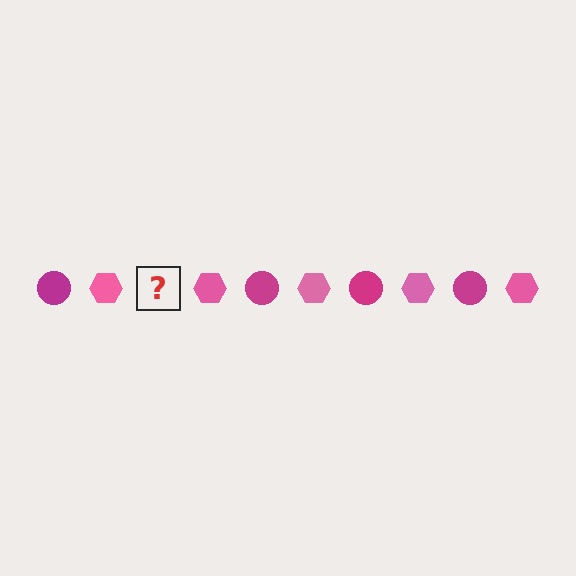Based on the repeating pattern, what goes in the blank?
The blank should be a magenta circle.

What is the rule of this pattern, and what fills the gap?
The rule is that the pattern alternates between magenta circle and pink hexagon. The gap should be filled with a magenta circle.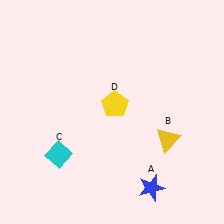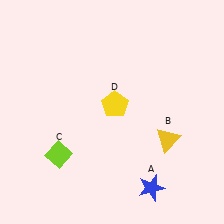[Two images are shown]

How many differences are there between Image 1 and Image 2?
There is 1 difference between the two images.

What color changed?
The diamond (C) changed from cyan in Image 1 to lime in Image 2.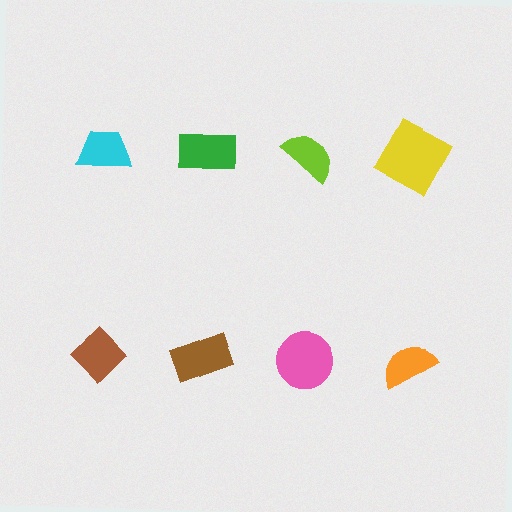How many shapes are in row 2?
4 shapes.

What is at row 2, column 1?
A brown diamond.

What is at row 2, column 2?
A brown rectangle.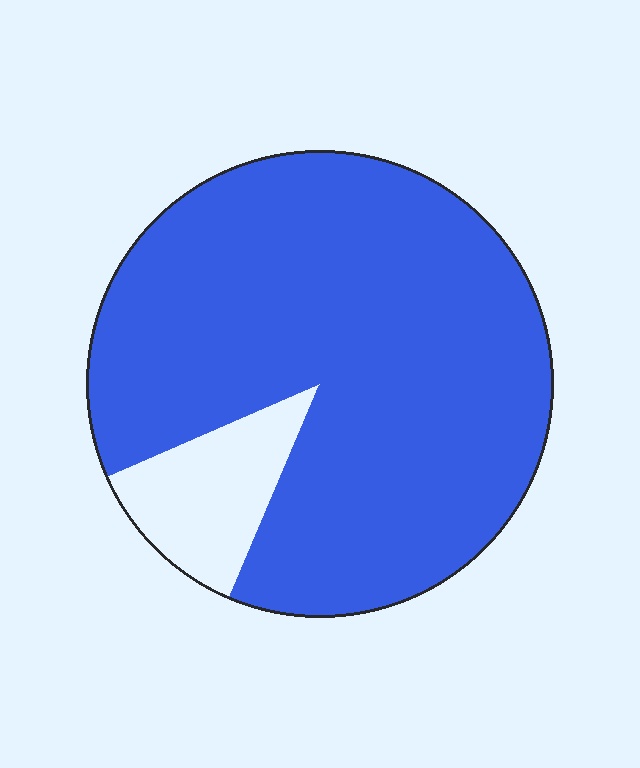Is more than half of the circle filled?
Yes.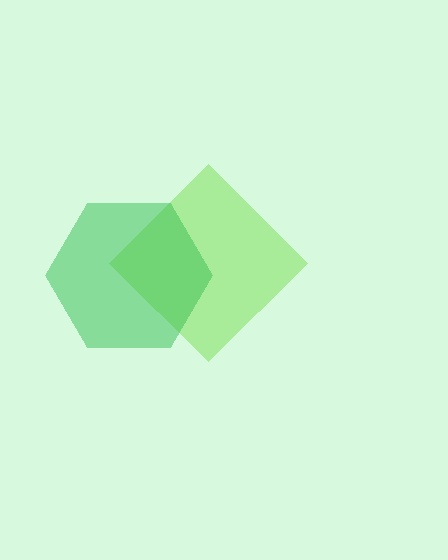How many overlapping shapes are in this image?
There are 2 overlapping shapes in the image.